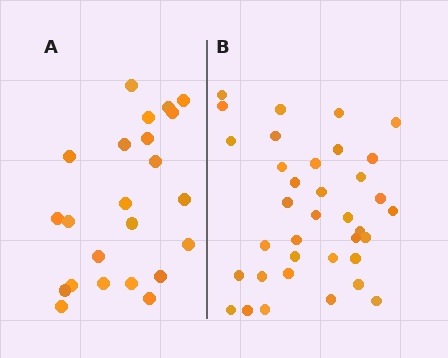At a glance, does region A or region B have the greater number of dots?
Region B (the right region) has more dots.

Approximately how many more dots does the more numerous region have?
Region B has approximately 15 more dots than region A.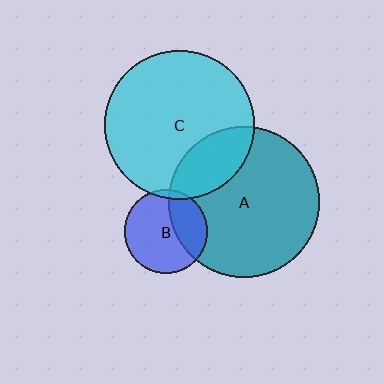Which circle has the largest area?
Circle A (teal).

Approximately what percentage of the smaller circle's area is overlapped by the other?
Approximately 5%.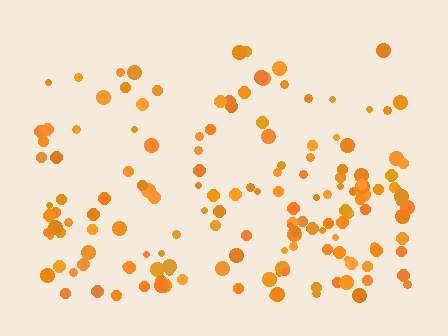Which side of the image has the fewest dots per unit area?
The top.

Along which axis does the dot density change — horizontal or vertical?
Vertical.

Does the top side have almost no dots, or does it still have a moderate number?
Still a moderate number, just noticeably fewer than the bottom.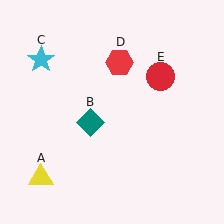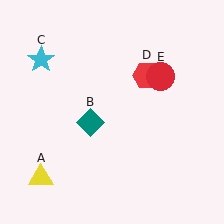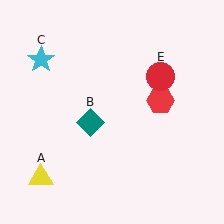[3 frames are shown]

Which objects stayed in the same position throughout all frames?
Yellow triangle (object A) and teal diamond (object B) and cyan star (object C) and red circle (object E) remained stationary.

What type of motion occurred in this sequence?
The red hexagon (object D) rotated clockwise around the center of the scene.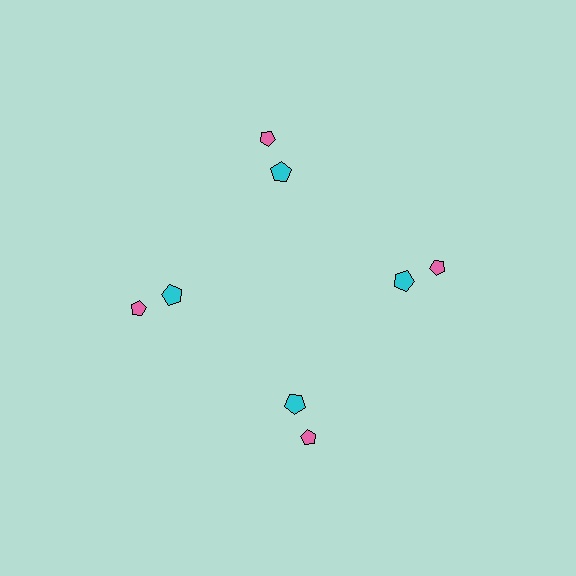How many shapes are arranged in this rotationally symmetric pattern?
There are 8 shapes, arranged in 4 groups of 2.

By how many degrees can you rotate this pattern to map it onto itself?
The pattern maps onto itself every 90 degrees of rotation.